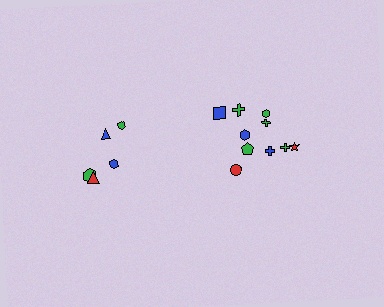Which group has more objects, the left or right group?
The right group.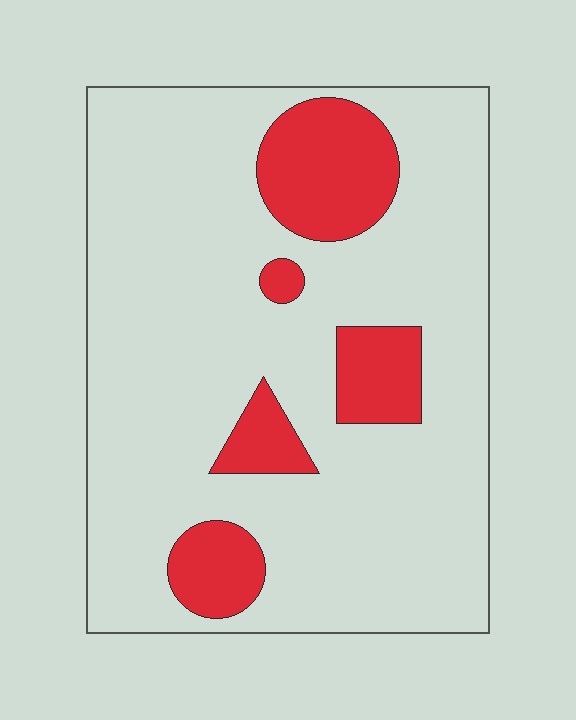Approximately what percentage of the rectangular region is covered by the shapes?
Approximately 20%.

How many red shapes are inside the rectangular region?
5.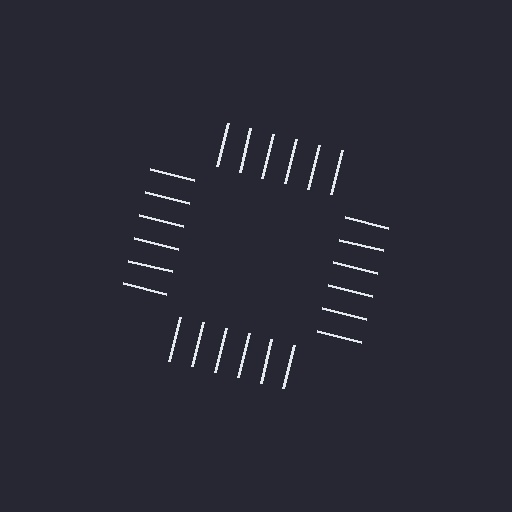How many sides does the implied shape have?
4 sides — the line-ends trace a square.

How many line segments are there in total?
24 — 6 along each of the 4 edges.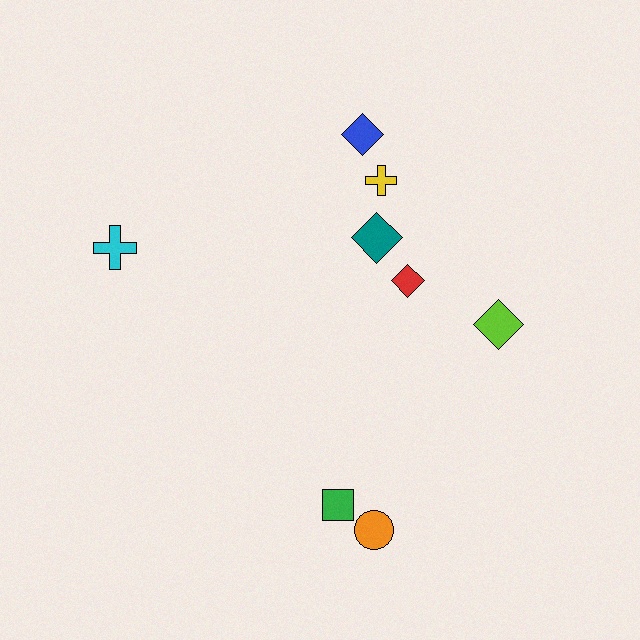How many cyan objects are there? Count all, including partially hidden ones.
There is 1 cyan object.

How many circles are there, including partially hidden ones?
There is 1 circle.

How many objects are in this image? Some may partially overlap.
There are 8 objects.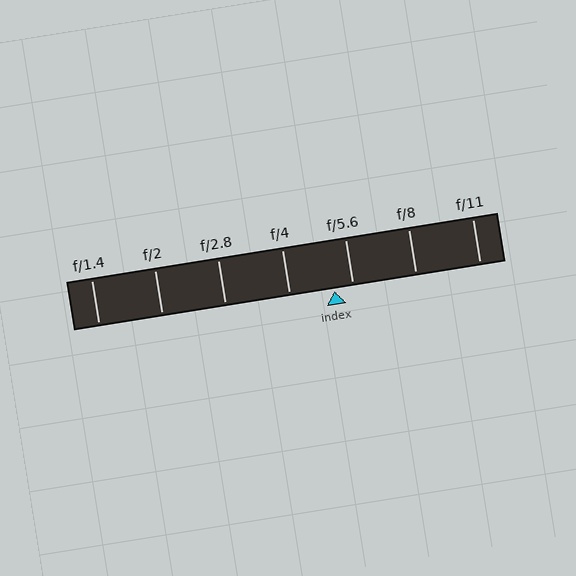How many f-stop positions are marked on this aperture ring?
There are 7 f-stop positions marked.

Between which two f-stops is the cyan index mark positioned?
The index mark is between f/4 and f/5.6.